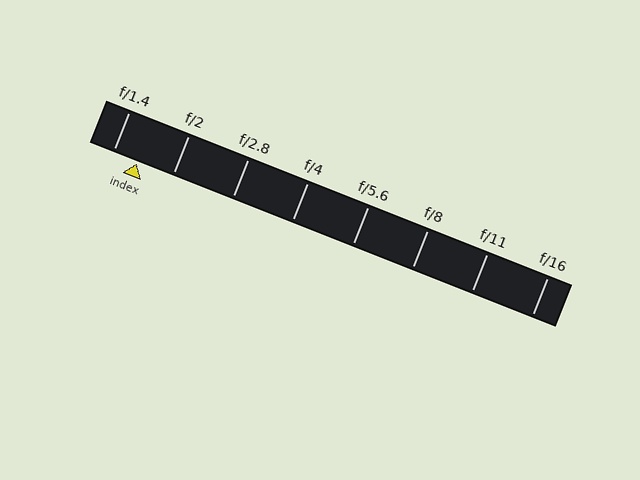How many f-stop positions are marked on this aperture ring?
There are 8 f-stop positions marked.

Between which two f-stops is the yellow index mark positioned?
The index mark is between f/1.4 and f/2.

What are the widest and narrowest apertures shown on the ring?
The widest aperture shown is f/1.4 and the narrowest is f/16.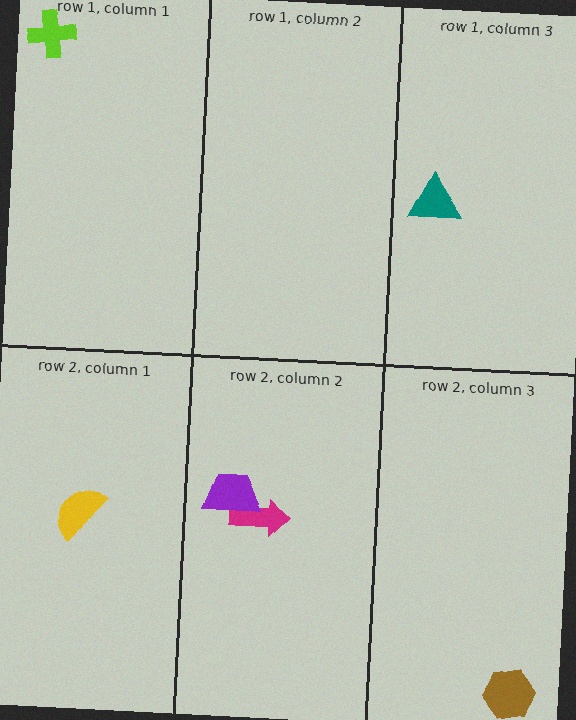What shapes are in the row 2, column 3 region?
The brown hexagon.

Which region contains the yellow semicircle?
The row 2, column 1 region.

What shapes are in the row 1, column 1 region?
The lime cross.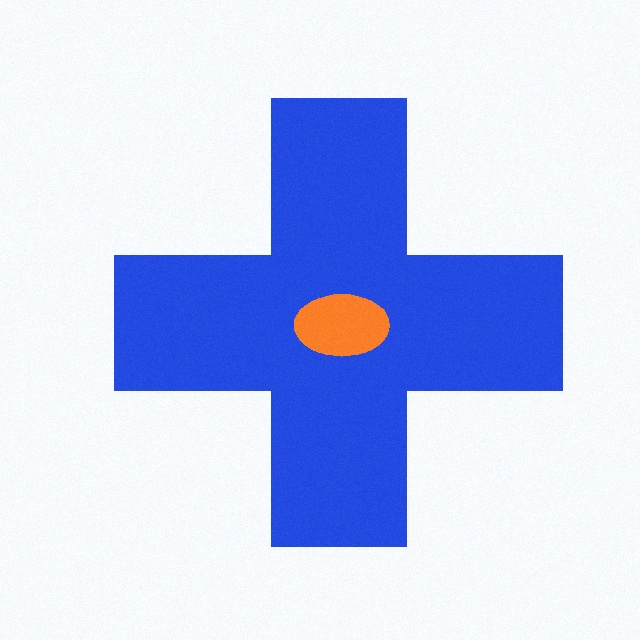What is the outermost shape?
The blue cross.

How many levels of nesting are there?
2.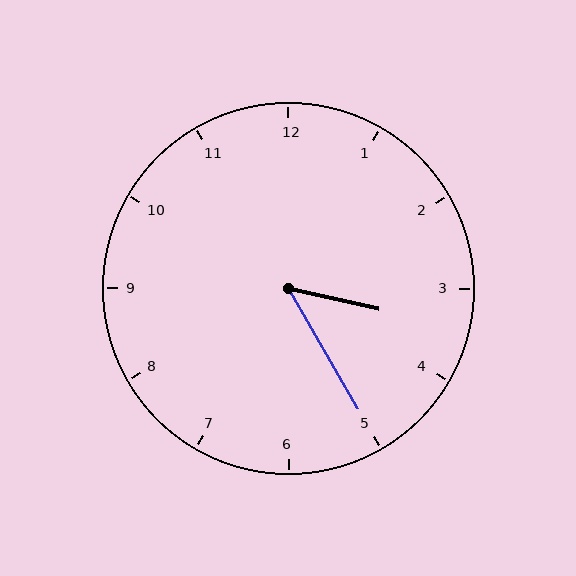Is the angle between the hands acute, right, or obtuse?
It is acute.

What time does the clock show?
3:25.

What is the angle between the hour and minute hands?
Approximately 48 degrees.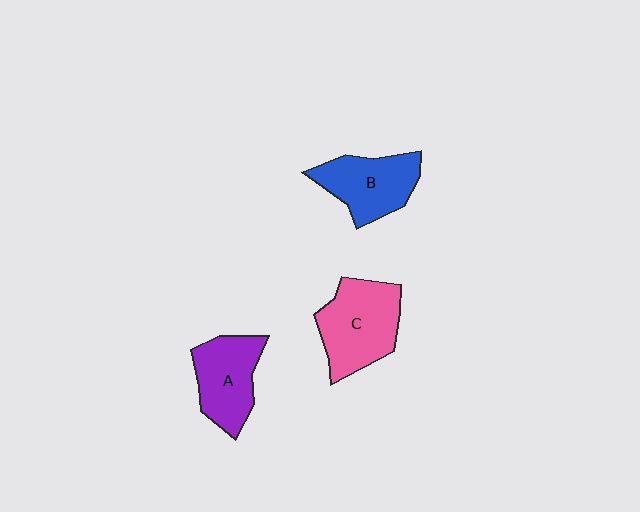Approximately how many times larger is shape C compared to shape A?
Approximately 1.2 times.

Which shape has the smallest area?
Shape A (purple).